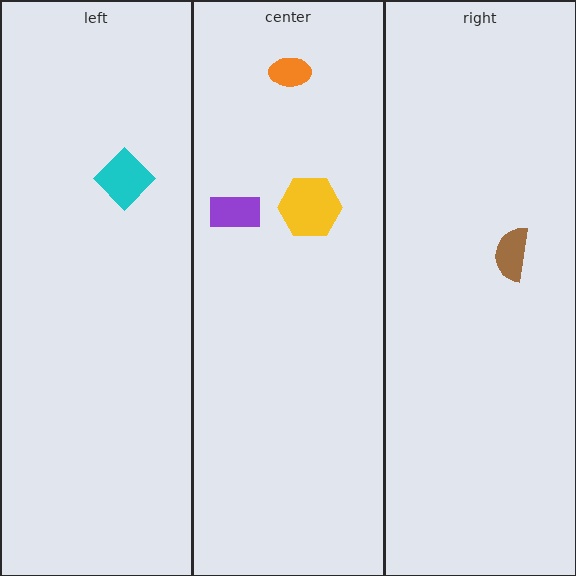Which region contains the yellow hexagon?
The center region.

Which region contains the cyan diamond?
The left region.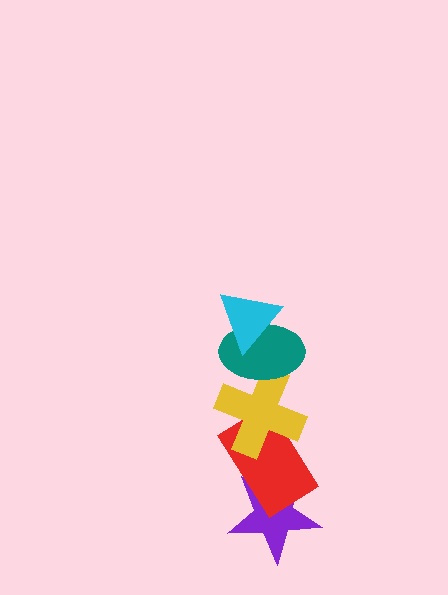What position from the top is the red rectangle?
The red rectangle is 4th from the top.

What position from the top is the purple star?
The purple star is 5th from the top.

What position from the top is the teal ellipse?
The teal ellipse is 2nd from the top.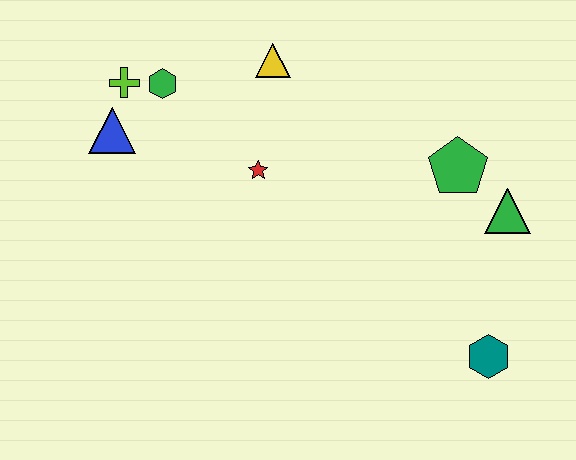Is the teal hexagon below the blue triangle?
Yes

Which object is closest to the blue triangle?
The lime cross is closest to the blue triangle.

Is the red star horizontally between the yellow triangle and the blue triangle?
Yes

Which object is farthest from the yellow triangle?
The teal hexagon is farthest from the yellow triangle.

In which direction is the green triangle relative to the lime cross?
The green triangle is to the right of the lime cross.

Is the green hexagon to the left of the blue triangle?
No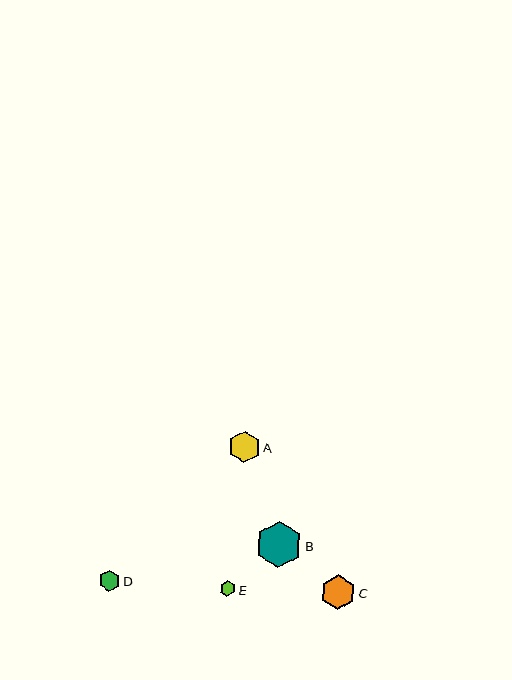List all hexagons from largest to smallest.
From largest to smallest: B, C, A, D, E.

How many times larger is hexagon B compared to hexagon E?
Hexagon B is approximately 2.9 times the size of hexagon E.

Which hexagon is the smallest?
Hexagon E is the smallest with a size of approximately 16 pixels.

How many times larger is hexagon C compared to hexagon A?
Hexagon C is approximately 1.1 times the size of hexagon A.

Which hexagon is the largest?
Hexagon B is the largest with a size of approximately 46 pixels.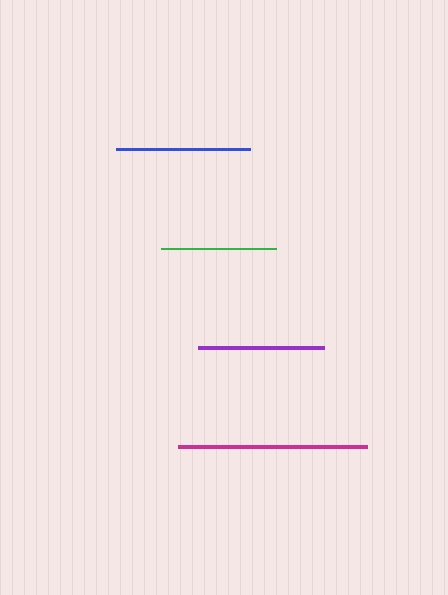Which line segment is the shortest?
The green line is the shortest at approximately 115 pixels.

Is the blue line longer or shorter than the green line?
The blue line is longer than the green line.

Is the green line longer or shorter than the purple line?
The purple line is longer than the green line.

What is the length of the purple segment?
The purple segment is approximately 126 pixels long.